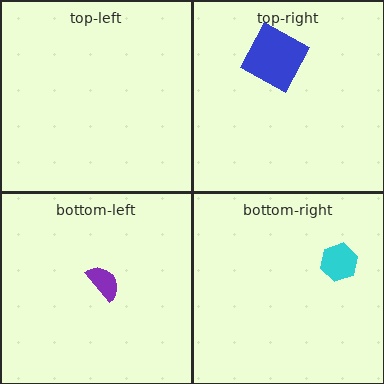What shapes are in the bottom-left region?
The purple semicircle.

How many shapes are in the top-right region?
1.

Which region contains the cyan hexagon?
The bottom-right region.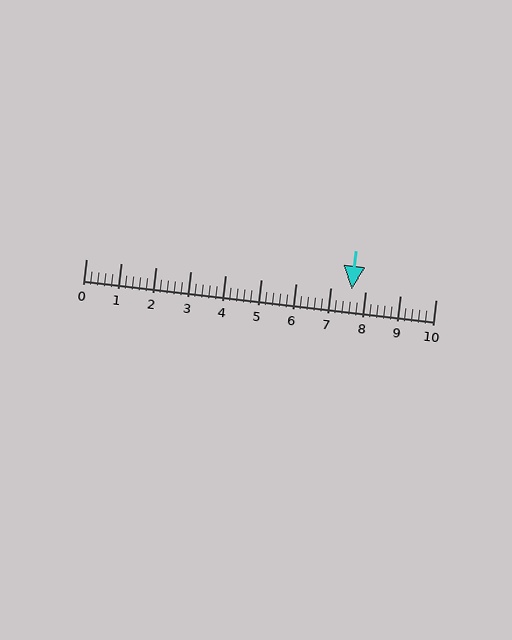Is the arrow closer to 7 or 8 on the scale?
The arrow is closer to 8.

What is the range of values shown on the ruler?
The ruler shows values from 0 to 10.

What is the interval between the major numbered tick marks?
The major tick marks are spaced 1 units apart.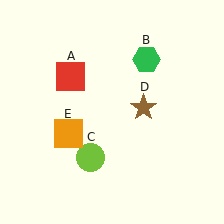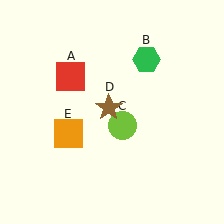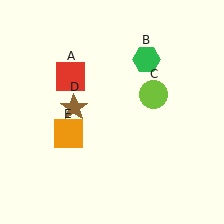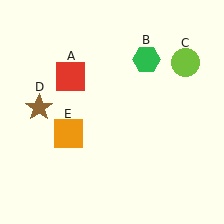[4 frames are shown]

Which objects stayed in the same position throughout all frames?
Red square (object A) and green hexagon (object B) and orange square (object E) remained stationary.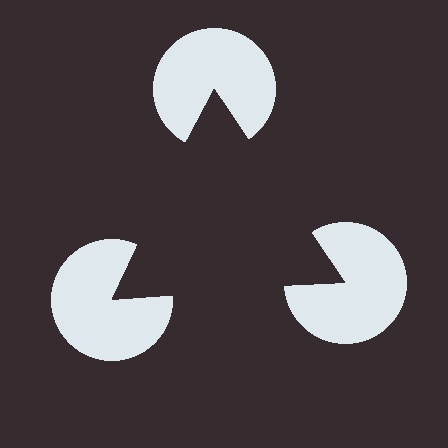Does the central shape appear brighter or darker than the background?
It typically appears slightly darker than the background, even though no actual brightness change is drawn.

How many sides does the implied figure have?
3 sides.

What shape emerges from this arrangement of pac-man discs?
An illusory triangle — its edges are inferred from the aligned wedge cuts in the pac-man discs, not physically drawn.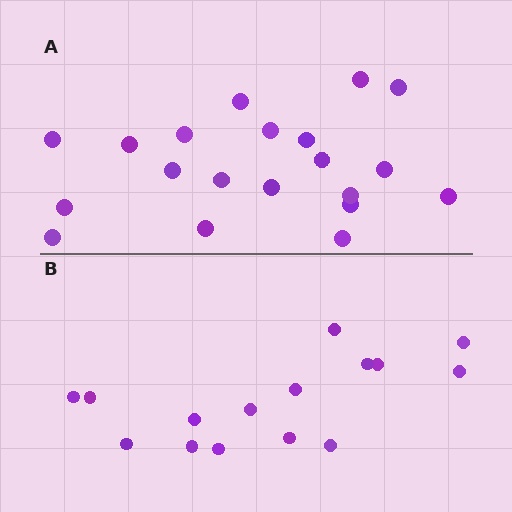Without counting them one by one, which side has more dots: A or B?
Region A (the top region) has more dots.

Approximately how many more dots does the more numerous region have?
Region A has about 5 more dots than region B.